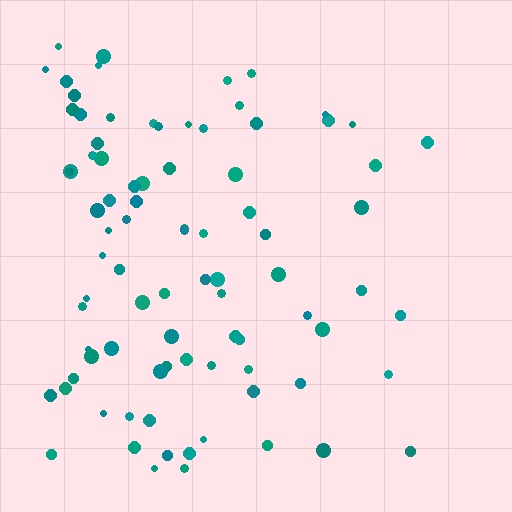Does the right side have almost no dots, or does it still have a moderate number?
Still a moderate number, just noticeably fewer than the left.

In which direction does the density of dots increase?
From right to left, with the left side densest.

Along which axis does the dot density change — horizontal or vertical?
Horizontal.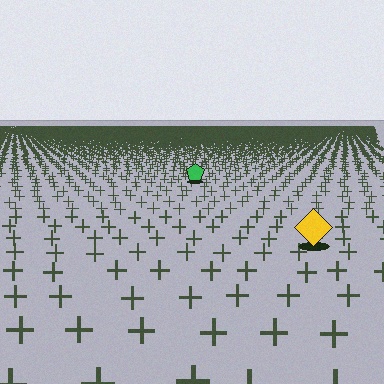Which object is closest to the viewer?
The yellow diamond is closest. The texture marks near it are larger and more spread out.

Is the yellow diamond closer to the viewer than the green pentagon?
Yes. The yellow diamond is closer — you can tell from the texture gradient: the ground texture is coarser near it.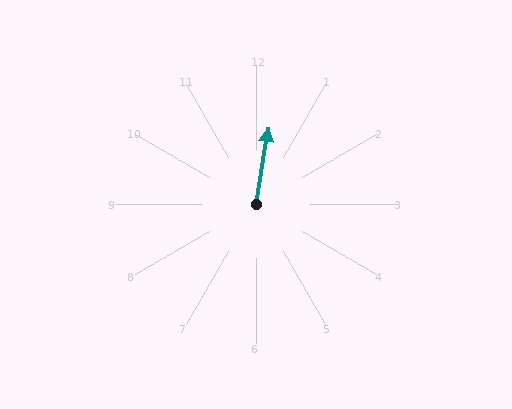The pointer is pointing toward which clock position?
Roughly 12 o'clock.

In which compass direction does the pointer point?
North.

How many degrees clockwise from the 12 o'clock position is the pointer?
Approximately 9 degrees.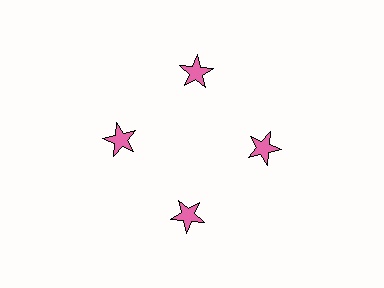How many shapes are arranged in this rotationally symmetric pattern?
There are 4 shapes, arranged in 4 groups of 1.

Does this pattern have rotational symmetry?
Yes, this pattern has 4-fold rotational symmetry. It looks the same after rotating 90 degrees around the center.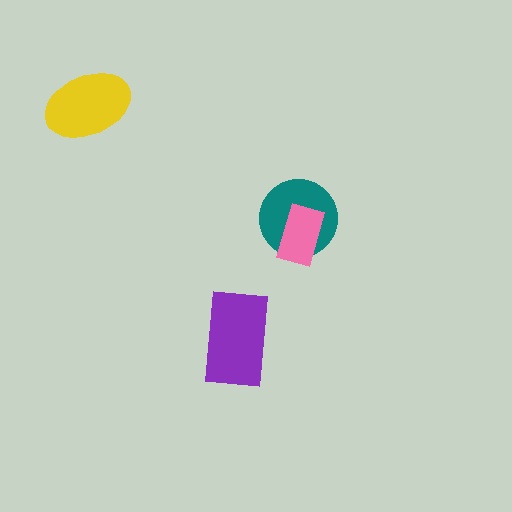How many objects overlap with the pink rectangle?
1 object overlaps with the pink rectangle.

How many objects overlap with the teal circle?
1 object overlaps with the teal circle.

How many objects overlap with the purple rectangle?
0 objects overlap with the purple rectangle.